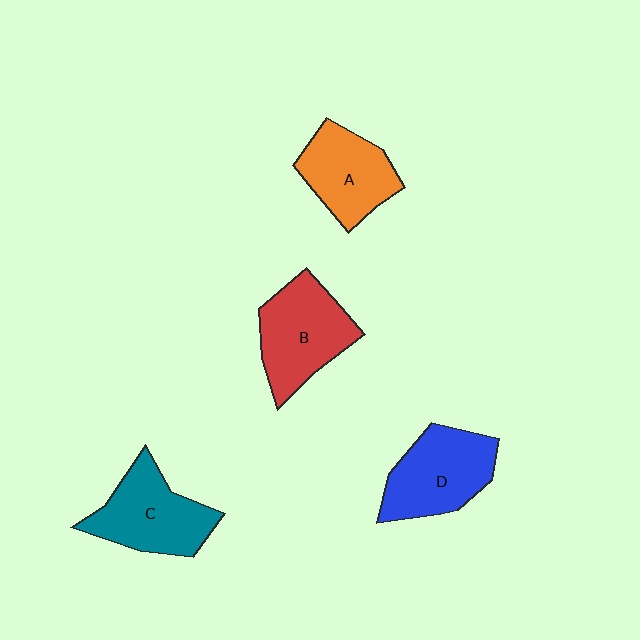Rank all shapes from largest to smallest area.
From largest to smallest: B (red), D (blue), C (teal), A (orange).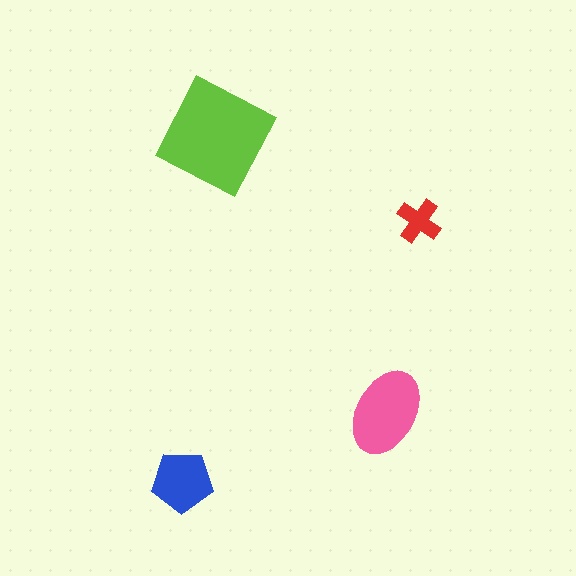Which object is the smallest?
The red cross.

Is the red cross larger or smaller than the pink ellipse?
Smaller.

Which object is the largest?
The lime square.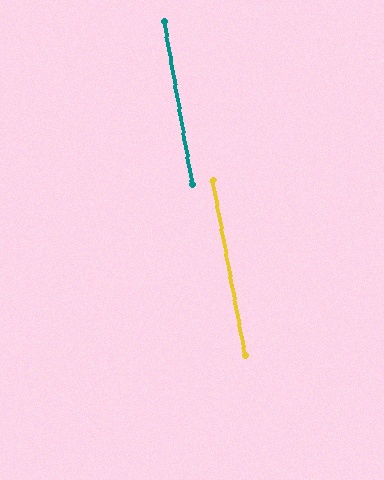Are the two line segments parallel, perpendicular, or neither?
Parallel — their directions differ by only 0.8°.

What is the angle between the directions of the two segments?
Approximately 1 degree.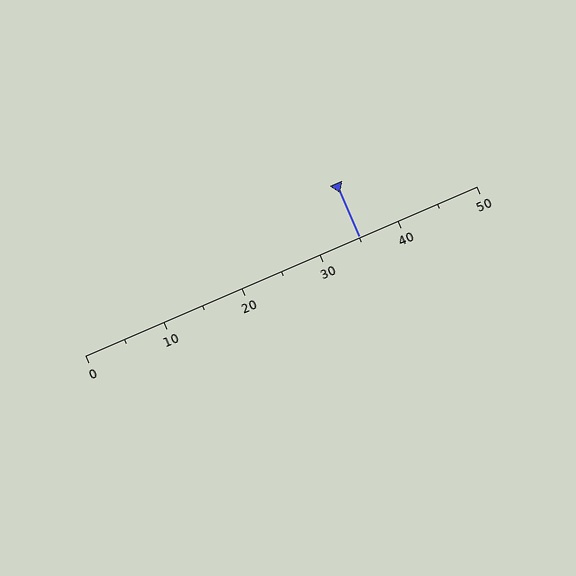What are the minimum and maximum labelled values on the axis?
The axis runs from 0 to 50.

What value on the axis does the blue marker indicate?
The marker indicates approximately 35.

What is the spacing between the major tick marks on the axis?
The major ticks are spaced 10 apart.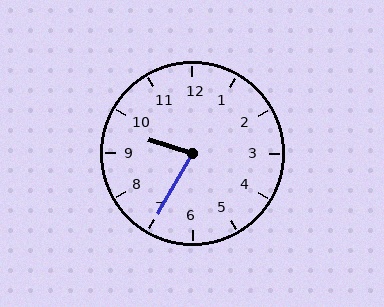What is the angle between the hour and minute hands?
Approximately 78 degrees.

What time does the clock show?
9:35.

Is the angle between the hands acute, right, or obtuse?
It is acute.